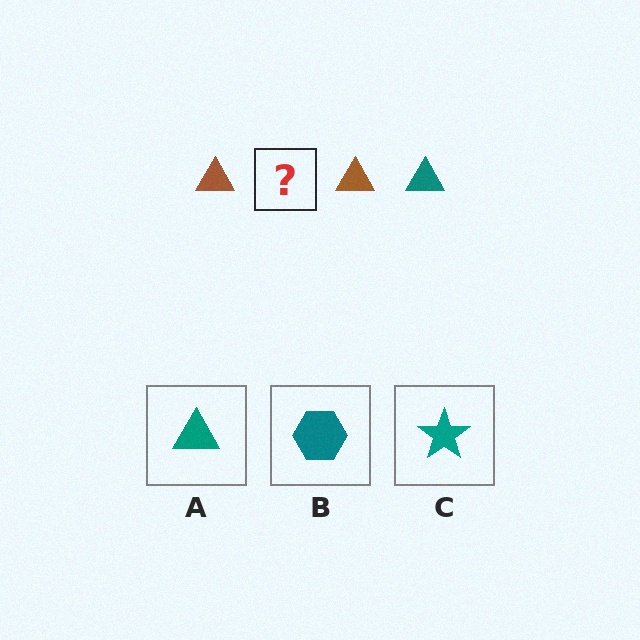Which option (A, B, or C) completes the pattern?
A.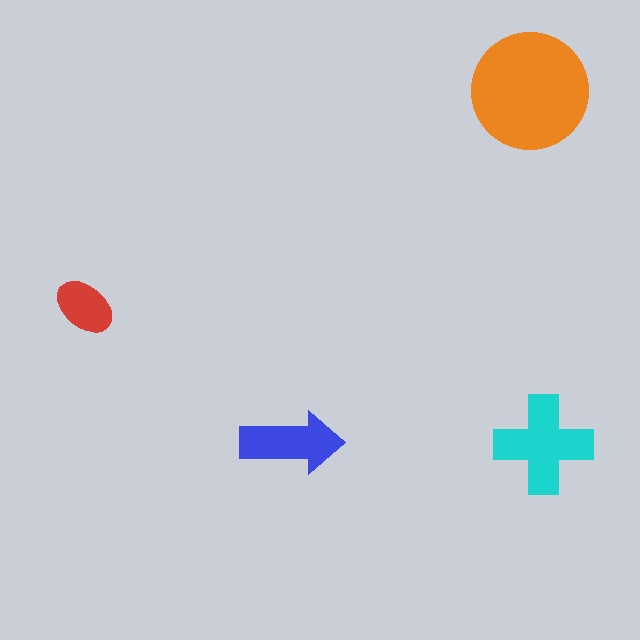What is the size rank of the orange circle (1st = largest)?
1st.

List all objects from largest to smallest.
The orange circle, the cyan cross, the blue arrow, the red ellipse.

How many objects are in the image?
There are 4 objects in the image.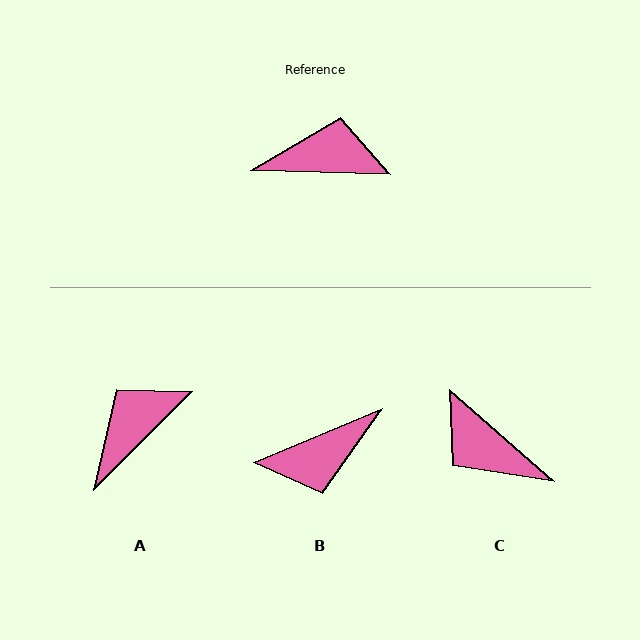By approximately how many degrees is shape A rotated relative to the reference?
Approximately 47 degrees counter-clockwise.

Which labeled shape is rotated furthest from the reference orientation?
B, about 156 degrees away.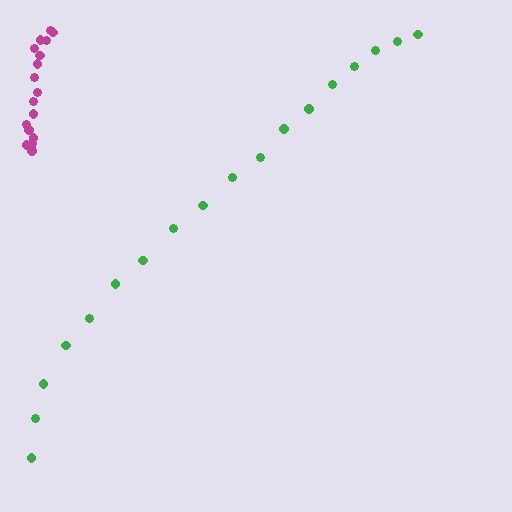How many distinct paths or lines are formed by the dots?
There are 2 distinct paths.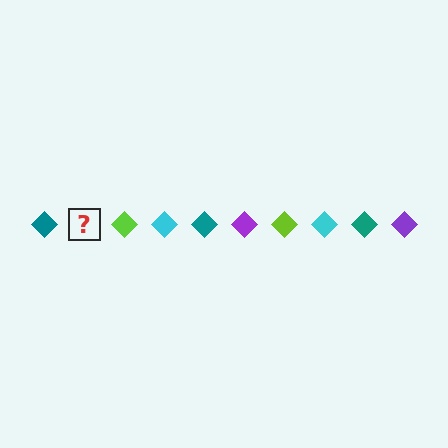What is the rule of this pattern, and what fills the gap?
The rule is that the pattern cycles through teal, purple, lime, cyan diamonds. The gap should be filled with a purple diamond.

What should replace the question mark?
The question mark should be replaced with a purple diamond.